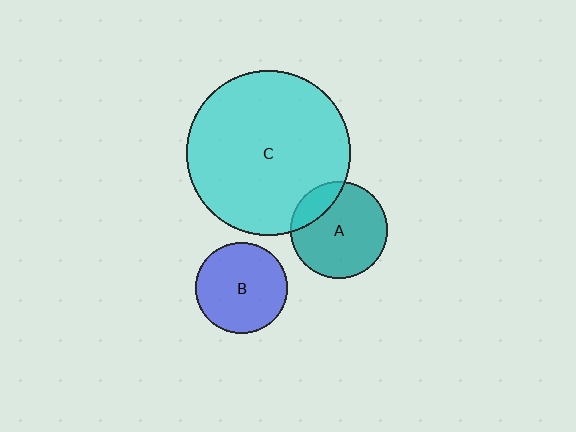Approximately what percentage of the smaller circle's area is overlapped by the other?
Approximately 15%.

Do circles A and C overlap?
Yes.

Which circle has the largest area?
Circle C (cyan).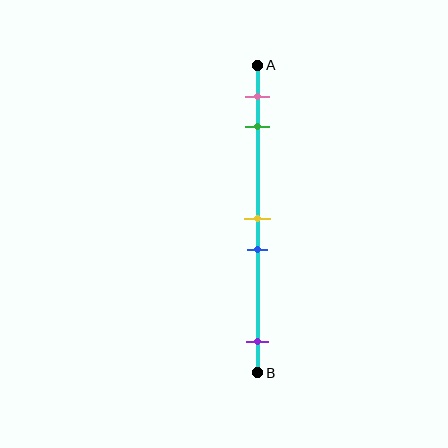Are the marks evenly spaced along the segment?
No, the marks are not evenly spaced.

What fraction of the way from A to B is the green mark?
The green mark is approximately 20% (0.2) of the way from A to B.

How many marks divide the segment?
There are 5 marks dividing the segment.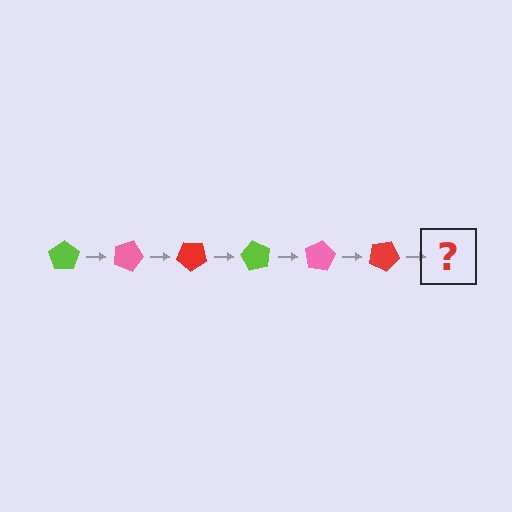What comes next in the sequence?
The next element should be a lime pentagon, rotated 120 degrees from the start.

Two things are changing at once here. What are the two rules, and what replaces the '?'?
The two rules are that it rotates 20 degrees each step and the color cycles through lime, pink, and red. The '?' should be a lime pentagon, rotated 120 degrees from the start.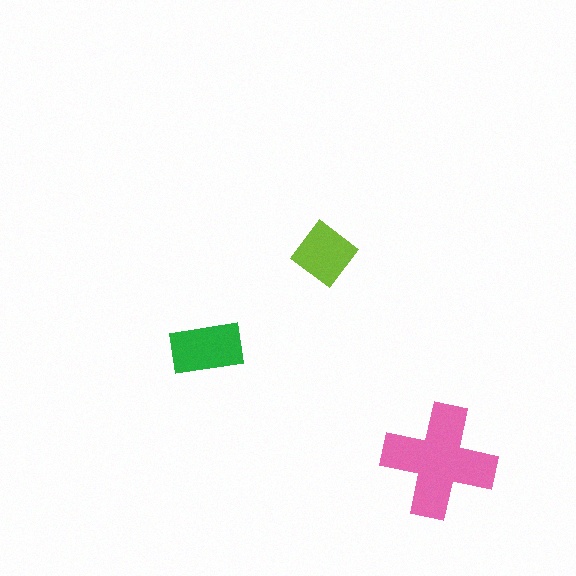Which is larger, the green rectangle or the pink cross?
The pink cross.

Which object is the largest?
The pink cross.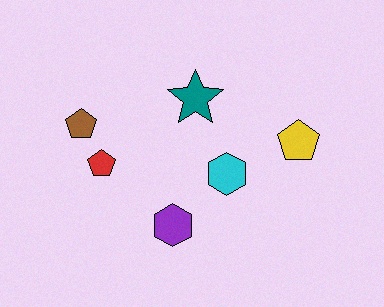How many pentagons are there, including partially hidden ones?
There are 3 pentagons.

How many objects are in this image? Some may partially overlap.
There are 6 objects.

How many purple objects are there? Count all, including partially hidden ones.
There is 1 purple object.